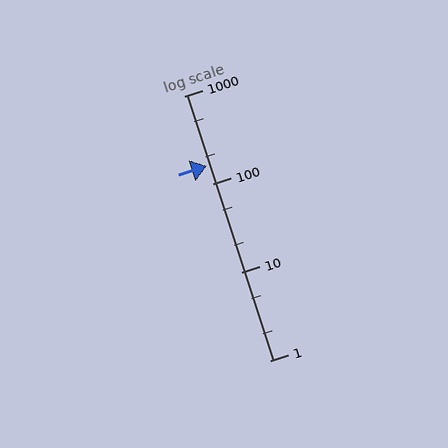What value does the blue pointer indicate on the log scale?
The pointer indicates approximately 160.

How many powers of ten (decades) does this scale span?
The scale spans 3 decades, from 1 to 1000.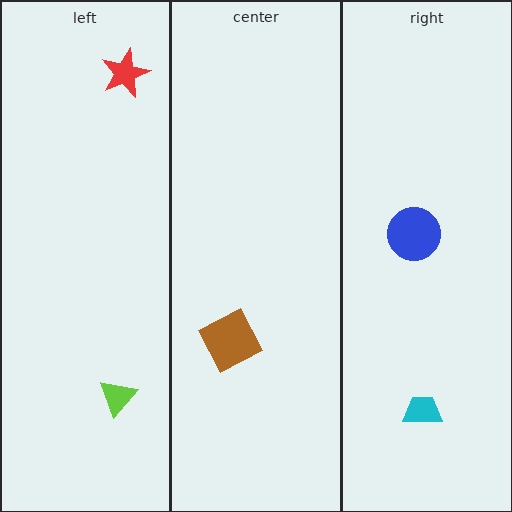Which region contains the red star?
The left region.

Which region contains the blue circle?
The right region.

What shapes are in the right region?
The cyan trapezoid, the blue circle.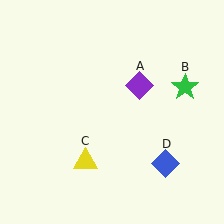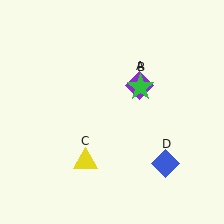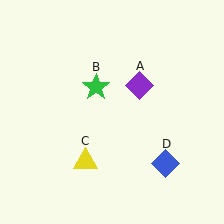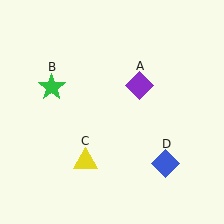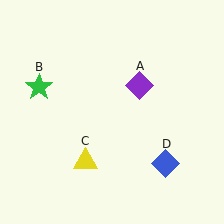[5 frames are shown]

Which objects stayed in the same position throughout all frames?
Purple diamond (object A) and yellow triangle (object C) and blue diamond (object D) remained stationary.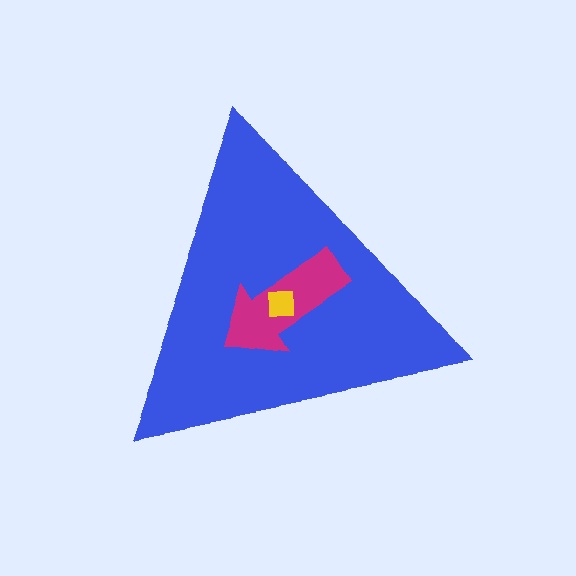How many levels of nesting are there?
3.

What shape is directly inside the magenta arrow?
The yellow square.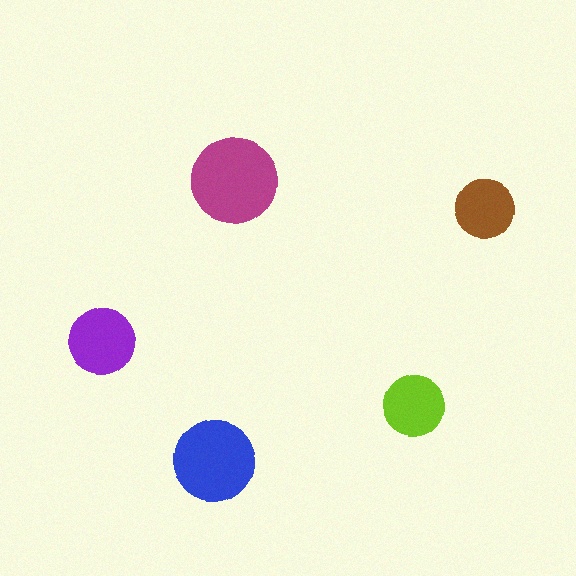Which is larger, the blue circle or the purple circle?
The blue one.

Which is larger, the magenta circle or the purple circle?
The magenta one.